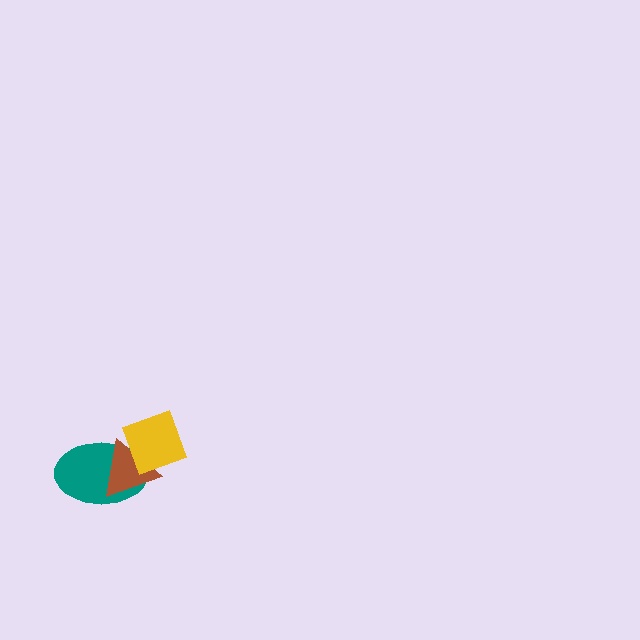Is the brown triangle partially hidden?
Yes, it is partially covered by another shape.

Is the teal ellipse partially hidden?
Yes, it is partially covered by another shape.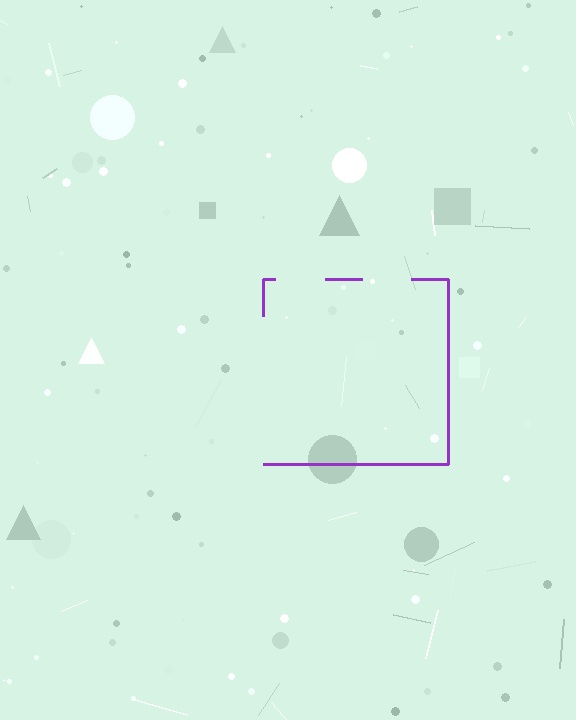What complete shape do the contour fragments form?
The contour fragments form a square.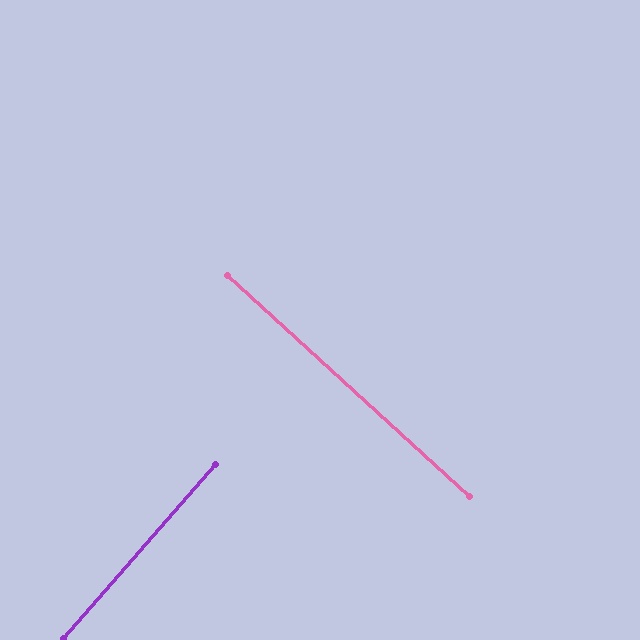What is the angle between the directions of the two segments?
Approximately 89 degrees.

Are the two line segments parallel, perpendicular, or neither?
Perpendicular — they meet at approximately 89°.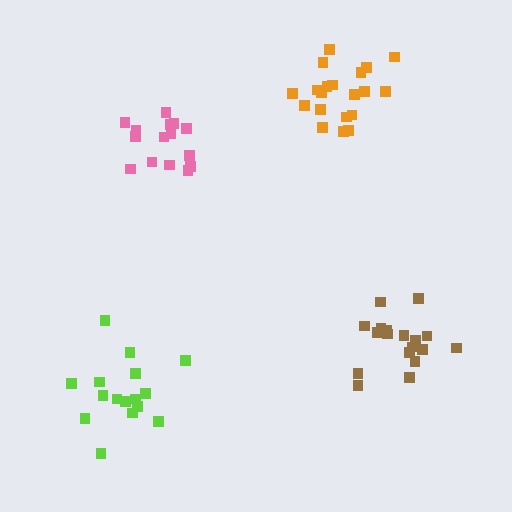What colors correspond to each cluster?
The clusters are colored: pink, brown, orange, lime.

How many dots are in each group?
Group 1: 15 dots, Group 2: 18 dots, Group 3: 20 dots, Group 4: 16 dots (69 total).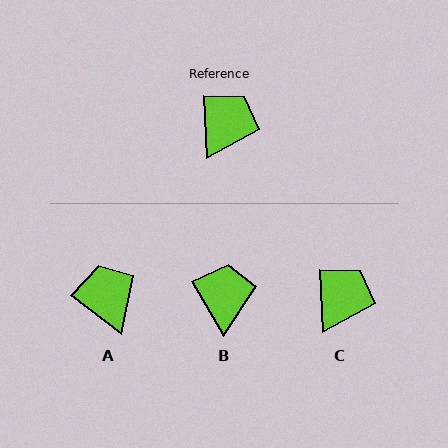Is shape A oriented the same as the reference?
No, it is off by about 49 degrees.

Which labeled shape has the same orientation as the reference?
C.